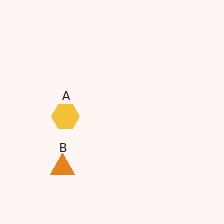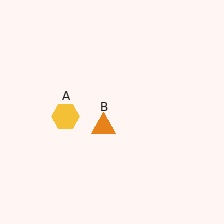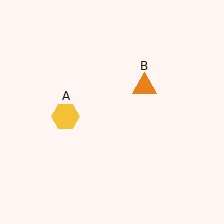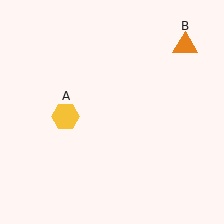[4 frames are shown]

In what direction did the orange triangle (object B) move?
The orange triangle (object B) moved up and to the right.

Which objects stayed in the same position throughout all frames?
Yellow hexagon (object A) remained stationary.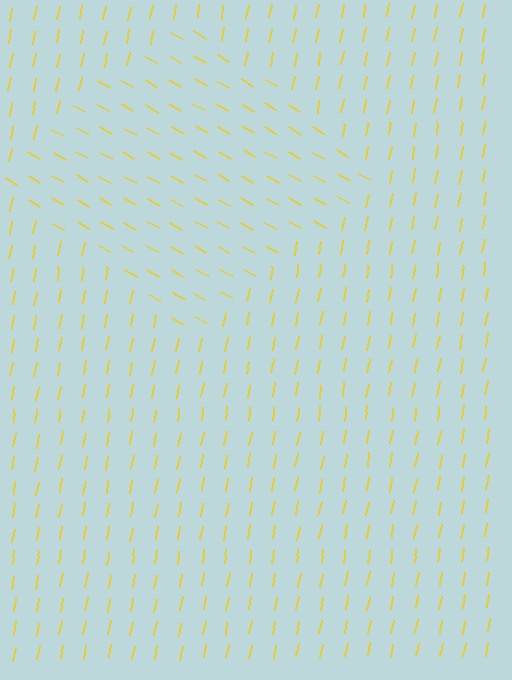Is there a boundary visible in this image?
Yes, there is a texture boundary formed by a change in line orientation.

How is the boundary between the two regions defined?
The boundary is defined purely by a change in line orientation (approximately 71 degrees difference). All lines are the same color and thickness.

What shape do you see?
I see a diamond.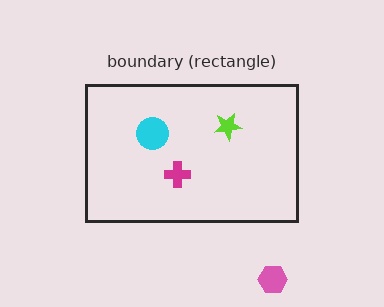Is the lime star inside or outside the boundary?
Inside.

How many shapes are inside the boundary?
3 inside, 1 outside.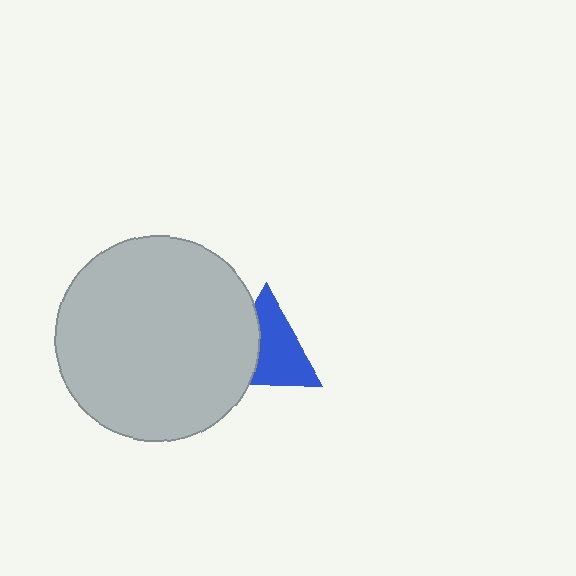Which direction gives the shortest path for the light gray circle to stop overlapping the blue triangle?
Moving left gives the shortest separation.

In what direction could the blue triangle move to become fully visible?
The blue triangle could move right. That would shift it out from behind the light gray circle entirely.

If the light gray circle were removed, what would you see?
You would see the complete blue triangle.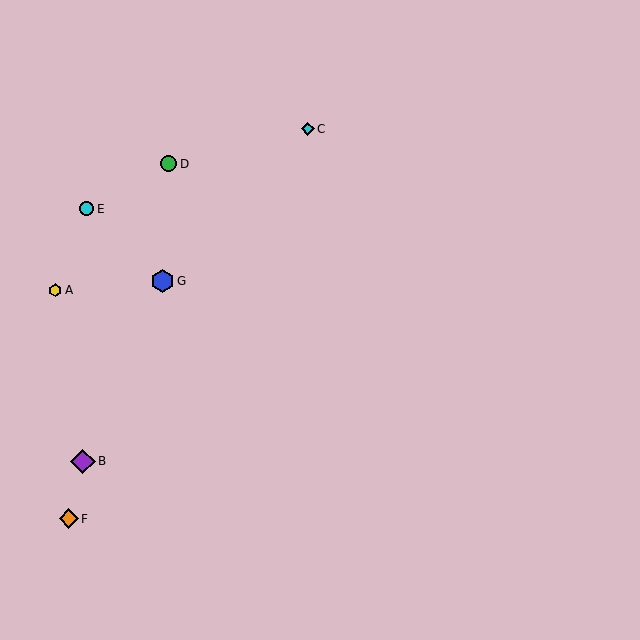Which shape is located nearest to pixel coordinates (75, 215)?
The cyan circle (labeled E) at (87, 209) is nearest to that location.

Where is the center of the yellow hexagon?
The center of the yellow hexagon is at (55, 290).